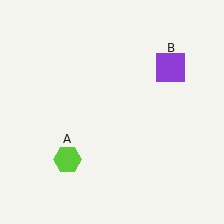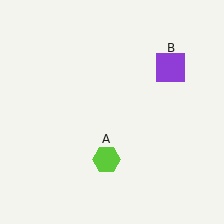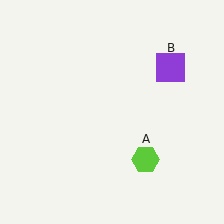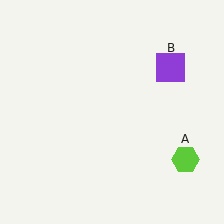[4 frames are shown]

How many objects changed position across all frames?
1 object changed position: lime hexagon (object A).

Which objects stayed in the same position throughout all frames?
Purple square (object B) remained stationary.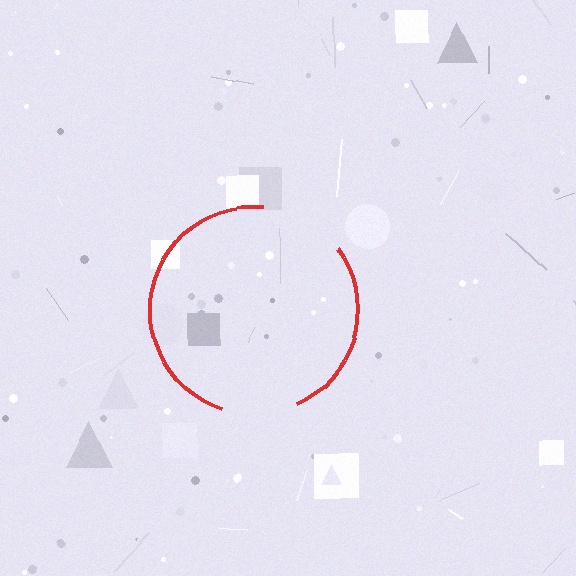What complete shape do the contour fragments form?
The contour fragments form a circle.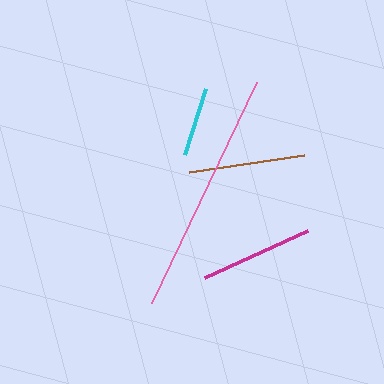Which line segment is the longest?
The pink line is the longest at approximately 245 pixels.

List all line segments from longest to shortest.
From longest to shortest: pink, brown, magenta, cyan.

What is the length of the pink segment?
The pink segment is approximately 245 pixels long.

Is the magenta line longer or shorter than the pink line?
The pink line is longer than the magenta line.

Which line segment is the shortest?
The cyan line is the shortest at approximately 69 pixels.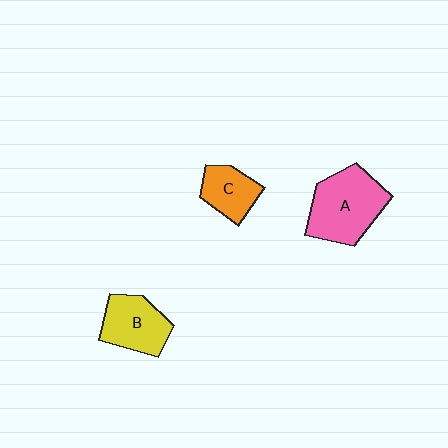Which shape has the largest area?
Shape A (pink).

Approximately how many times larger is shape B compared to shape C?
Approximately 1.3 times.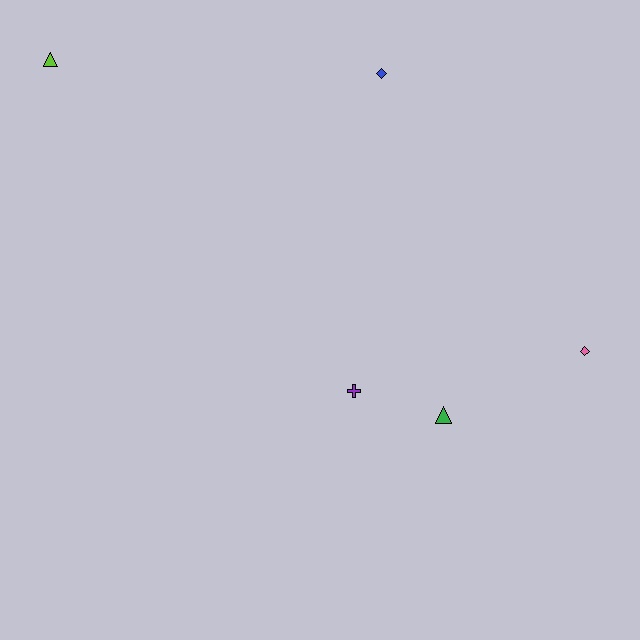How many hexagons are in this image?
There are no hexagons.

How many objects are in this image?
There are 5 objects.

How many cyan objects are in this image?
There are no cyan objects.